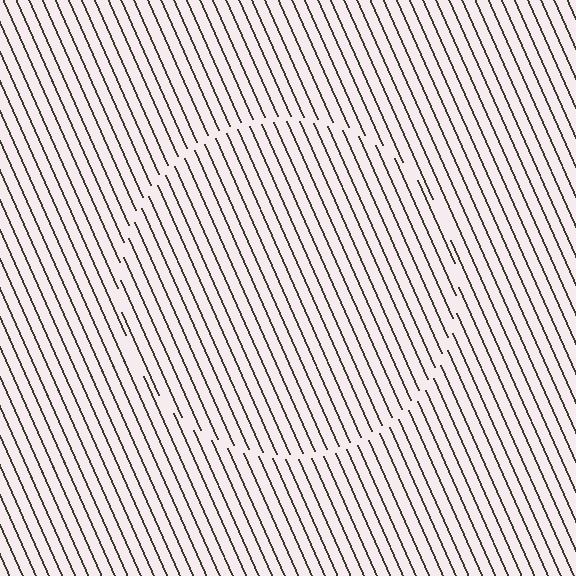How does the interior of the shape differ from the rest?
The interior of the shape contains the same grating, shifted by half a period — the contour is defined by the phase discontinuity where line-ends from the inner and outer gratings abut.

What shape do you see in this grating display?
An illusory circle. The interior of the shape contains the same grating, shifted by half a period — the contour is defined by the phase discontinuity where line-ends from the inner and outer gratings abut.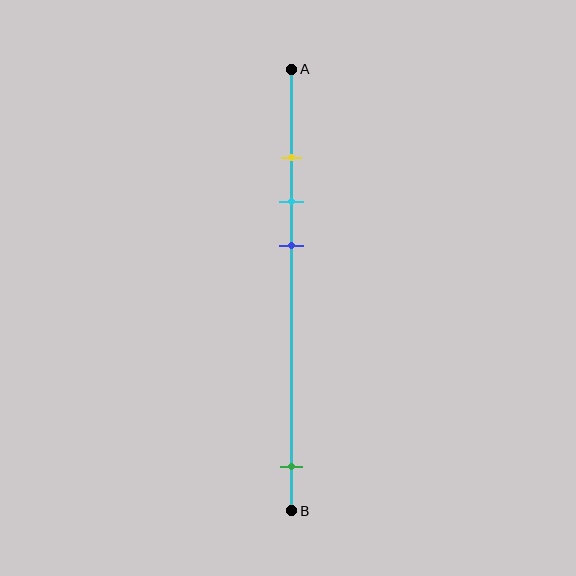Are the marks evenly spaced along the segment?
No, the marks are not evenly spaced.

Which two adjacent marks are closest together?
The yellow and cyan marks are the closest adjacent pair.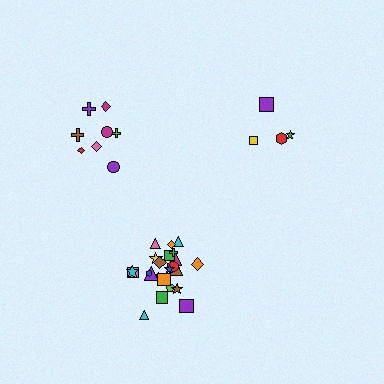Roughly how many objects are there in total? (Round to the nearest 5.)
Roughly 35 objects in total.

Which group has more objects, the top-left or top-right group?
The top-left group.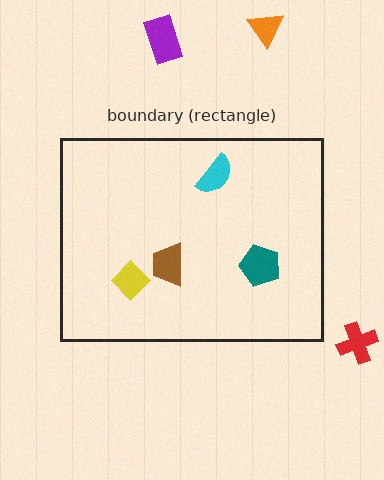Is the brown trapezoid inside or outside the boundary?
Inside.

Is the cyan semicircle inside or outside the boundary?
Inside.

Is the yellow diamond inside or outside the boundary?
Inside.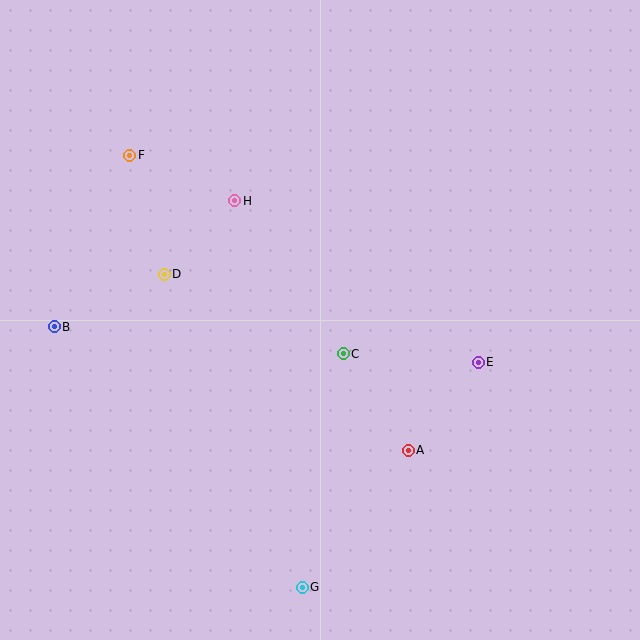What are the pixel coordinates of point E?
Point E is at (478, 362).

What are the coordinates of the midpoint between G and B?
The midpoint between G and B is at (178, 457).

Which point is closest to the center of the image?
Point C at (343, 354) is closest to the center.